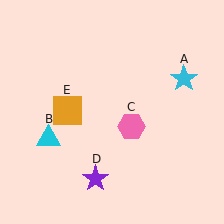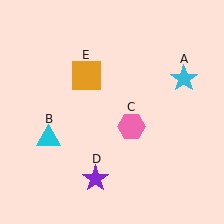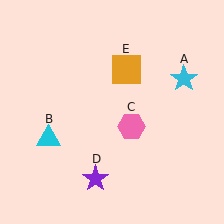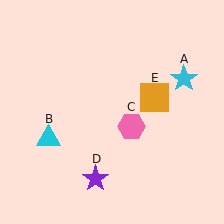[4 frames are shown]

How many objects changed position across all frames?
1 object changed position: orange square (object E).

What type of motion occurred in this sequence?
The orange square (object E) rotated clockwise around the center of the scene.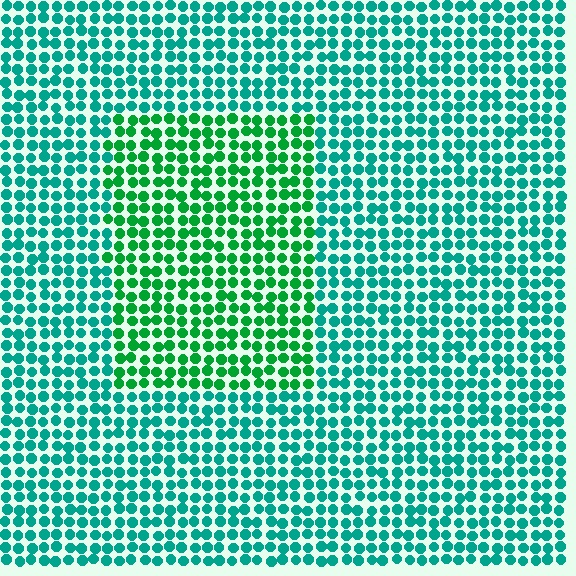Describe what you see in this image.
The image is filled with small teal elements in a uniform arrangement. A rectangle-shaped region is visible where the elements are tinted to a slightly different hue, forming a subtle color boundary.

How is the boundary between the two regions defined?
The boundary is defined purely by a slight shift in hue (about 34 degrees). Spacing, size, and orientation are identical on both sides.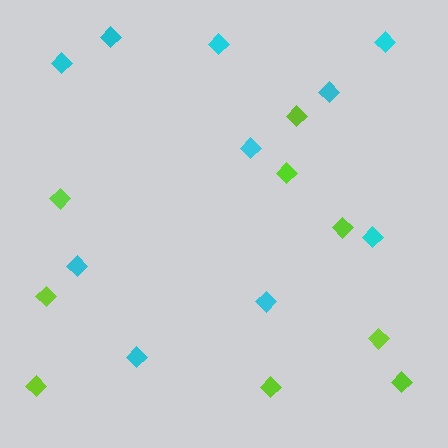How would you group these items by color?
There are 2 groups: one group of lime diamonds (9) and one group of cyan diamonds (10).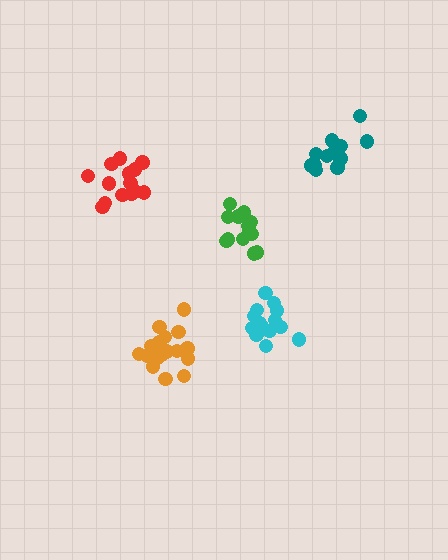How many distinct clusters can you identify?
There are 5 distinct clusters.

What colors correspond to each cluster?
The clusters are colored: cyan, green, orange, teal, red.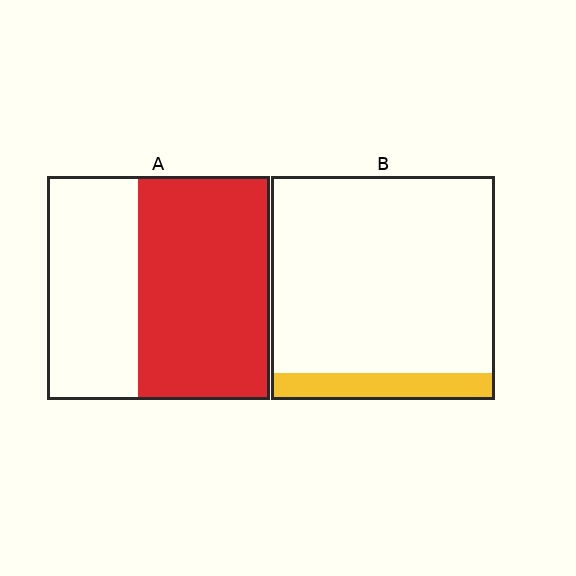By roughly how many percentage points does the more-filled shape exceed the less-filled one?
By roughly 45 percentage points (A over B).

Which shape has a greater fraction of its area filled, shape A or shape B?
Shape A.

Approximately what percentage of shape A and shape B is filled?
A is approximately 60% and B is approximately 10%.